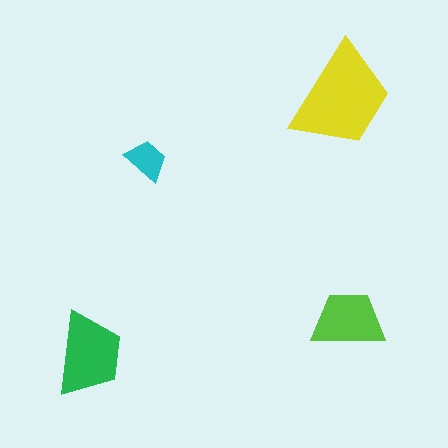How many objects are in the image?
There are 4 objects in the image.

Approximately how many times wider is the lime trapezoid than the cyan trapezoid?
About 1.5 times wider.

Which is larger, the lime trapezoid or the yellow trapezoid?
The yellow one.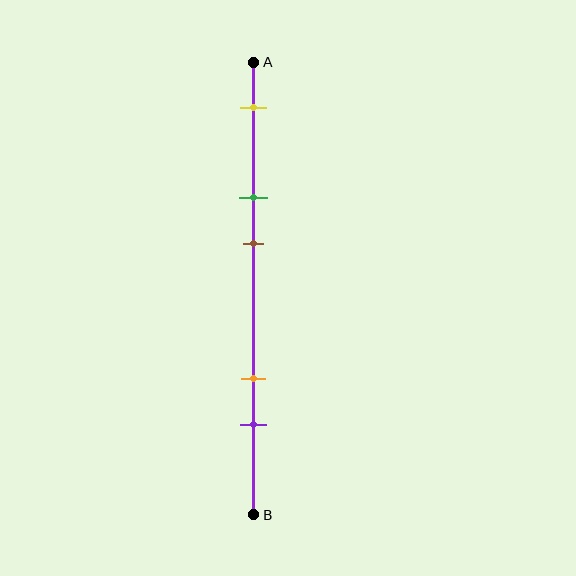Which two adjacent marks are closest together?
The green and brown marks are the closest adjacent pair.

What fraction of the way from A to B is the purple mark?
The purple mark is approximately 80% (0.8) of the way from A to B.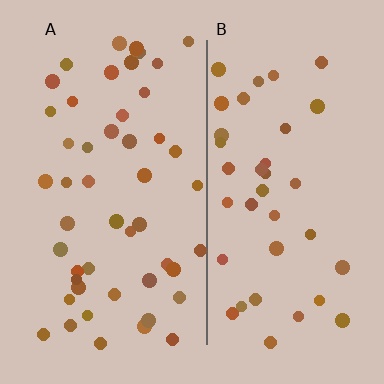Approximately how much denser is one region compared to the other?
Approximately 1.3× — region A over region B.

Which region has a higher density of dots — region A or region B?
A (the left).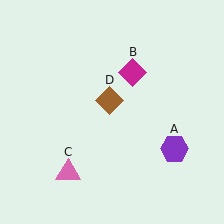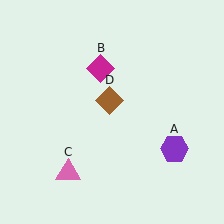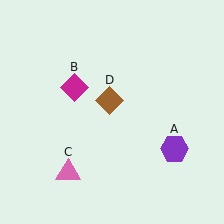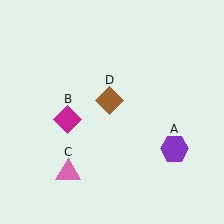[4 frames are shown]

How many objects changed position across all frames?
1 object changed position: magenta diamond (object B).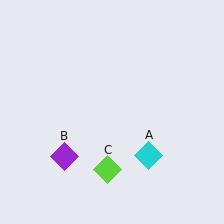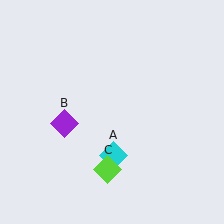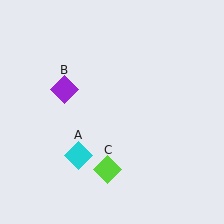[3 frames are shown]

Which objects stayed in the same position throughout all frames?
Lime diamond (object C) remained stationary.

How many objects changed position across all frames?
2 objects changed position: cyan diamond (object A), purple diamond (object B).